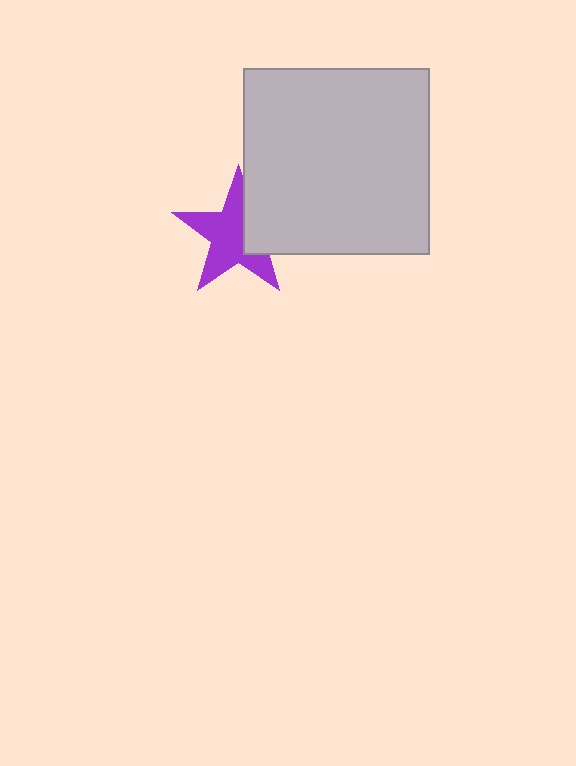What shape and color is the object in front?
The object in front is a light gray square.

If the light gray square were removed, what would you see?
You would see the complete purple star.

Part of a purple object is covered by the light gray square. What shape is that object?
It is a star.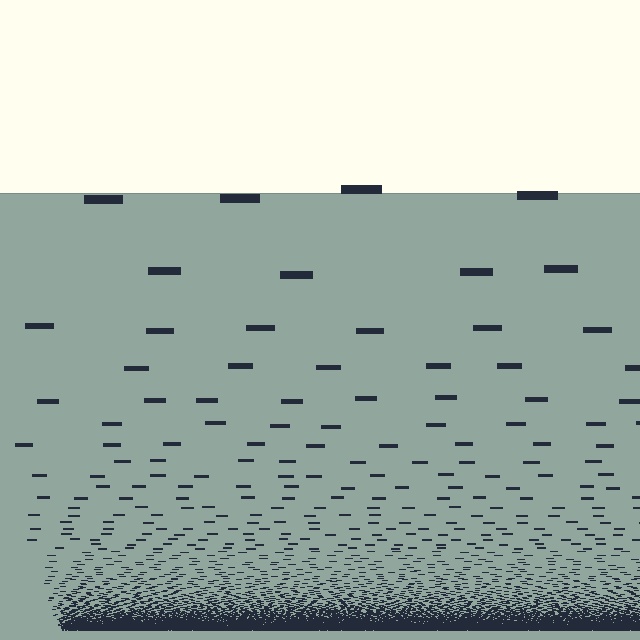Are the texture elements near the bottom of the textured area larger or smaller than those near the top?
Smaller. The gradient is inverted — elements near the bottom are smaller and denser.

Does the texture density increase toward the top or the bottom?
Density increases toward the bottom.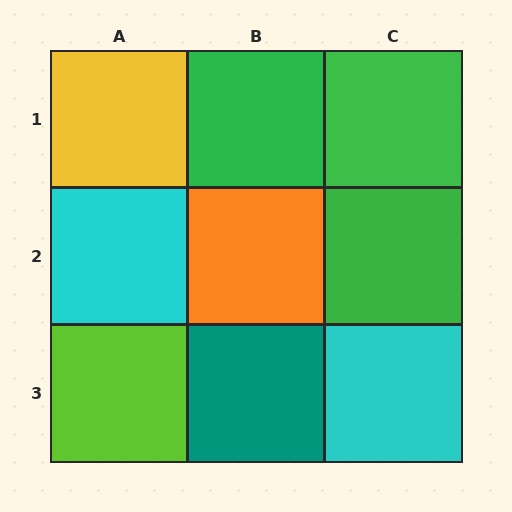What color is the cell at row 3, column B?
Teal.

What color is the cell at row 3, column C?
Cyan.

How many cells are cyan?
2 cells are cyan.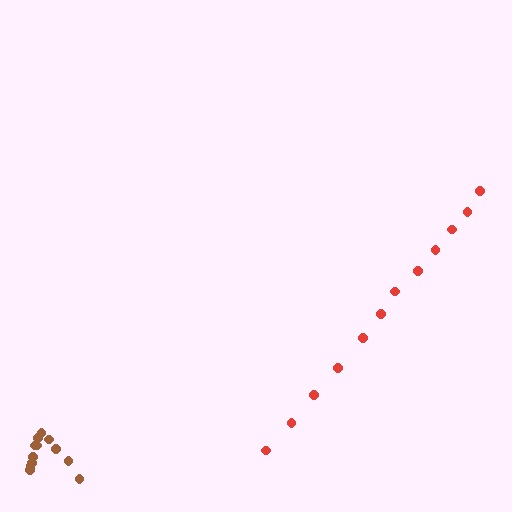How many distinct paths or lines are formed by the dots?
There are 2 distinct paths.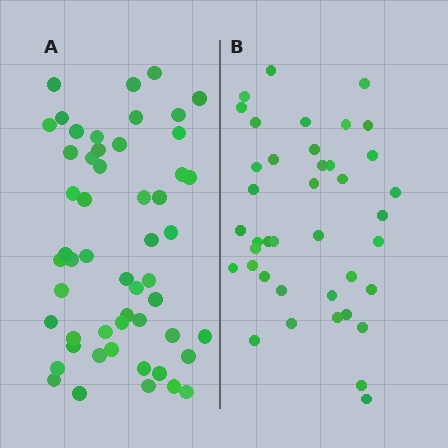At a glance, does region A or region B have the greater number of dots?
Region A (the left region) has more dots.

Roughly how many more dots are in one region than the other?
Region A has approximately 15 more dots than region B.